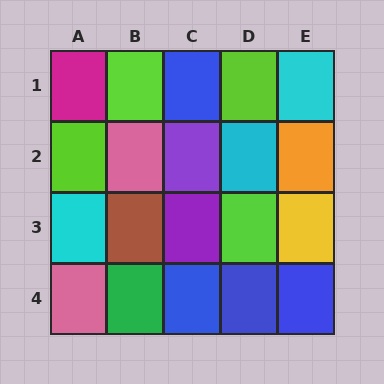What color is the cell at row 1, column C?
Blue.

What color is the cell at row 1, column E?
Cyan.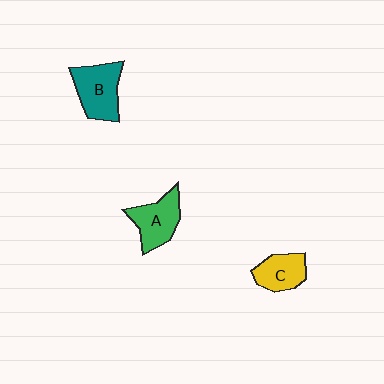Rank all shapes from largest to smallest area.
From largest to smallest: B (teal), A (green), C (yellow).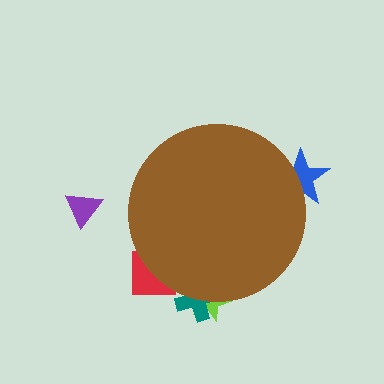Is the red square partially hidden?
Yes, the red square is partially hidden behind the brown circle.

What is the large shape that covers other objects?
A brown circle.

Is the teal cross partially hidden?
Yes, the teal cross is partially hidden behind the brown circle.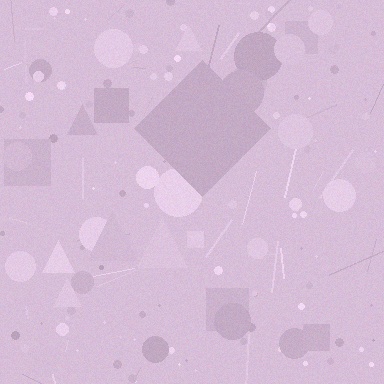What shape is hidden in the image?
A diamond is hidden in the image.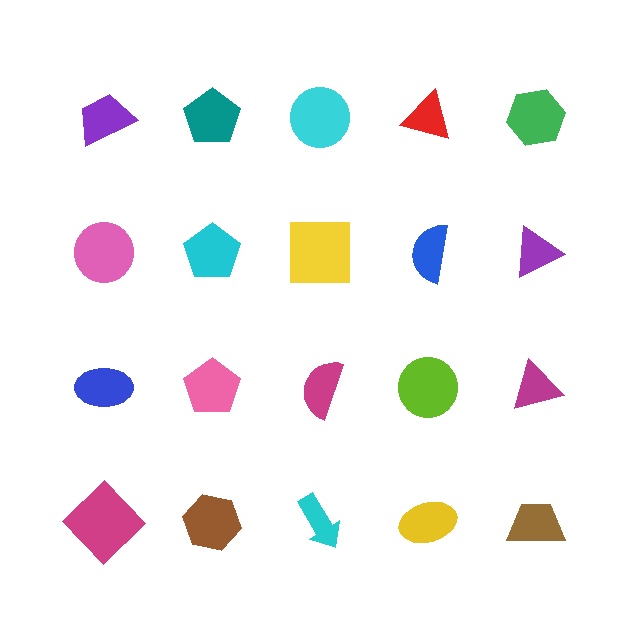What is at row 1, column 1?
A purple trapezoid.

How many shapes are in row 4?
5 shapes.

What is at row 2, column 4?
A blue semicircle.